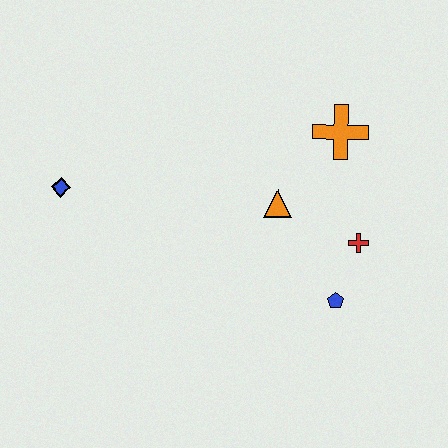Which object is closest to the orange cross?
The orange triangle is closest to the orange cross.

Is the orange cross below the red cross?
No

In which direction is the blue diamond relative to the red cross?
The blue diamond is to the left of the red cross.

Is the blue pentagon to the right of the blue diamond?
Yes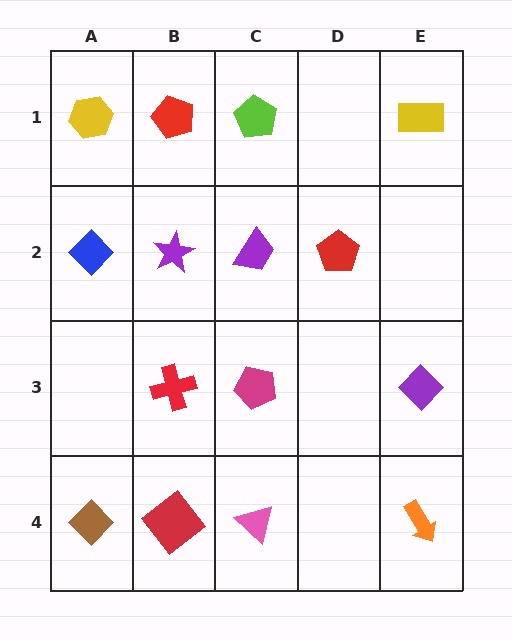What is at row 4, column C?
A pink triangle.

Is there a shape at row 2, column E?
No, that cell is empty.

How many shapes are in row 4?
4 shapes.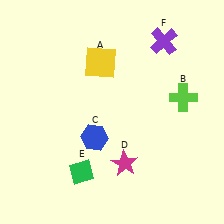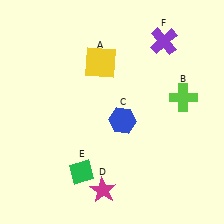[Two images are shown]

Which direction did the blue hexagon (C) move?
The blue hexagon (C) moved right.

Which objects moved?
The objects that moved are: the blue hexagon (C), the magenta star (D).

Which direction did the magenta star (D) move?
The magenta star (D) moved down.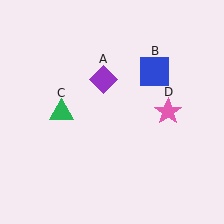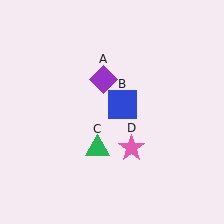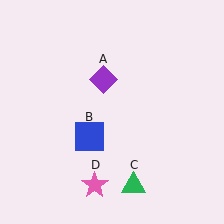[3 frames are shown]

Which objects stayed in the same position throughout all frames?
Purple diamond (object A) remained stationary.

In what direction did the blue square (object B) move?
The blue square (object B) moved down and to the left.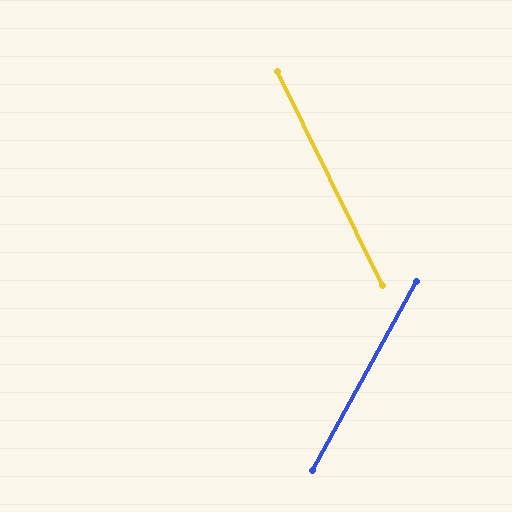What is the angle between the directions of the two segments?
Approximately 55 degrees.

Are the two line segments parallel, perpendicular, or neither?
Neither parallel nor perpendicular — they differ by about 55°.